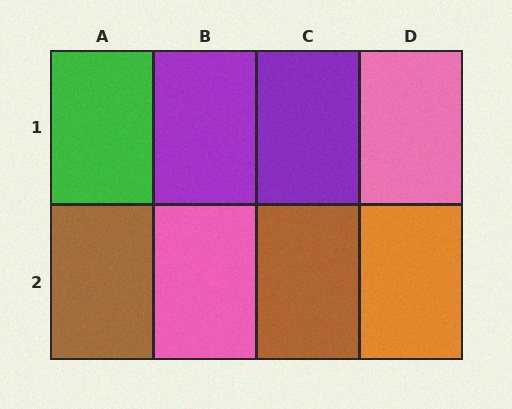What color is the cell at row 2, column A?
Brown.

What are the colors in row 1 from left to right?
Green, purple, purple, pink.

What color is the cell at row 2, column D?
Orange.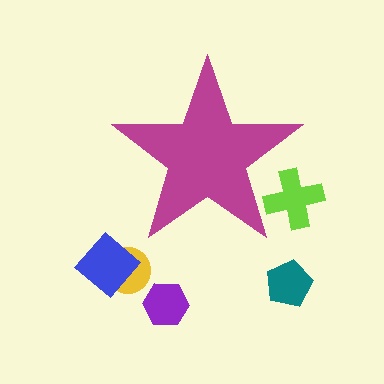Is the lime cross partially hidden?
Yes, the lime cross is partially hidden behind the magenta star.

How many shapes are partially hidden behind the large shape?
1 shape is partially hidden.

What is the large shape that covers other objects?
A magenta star.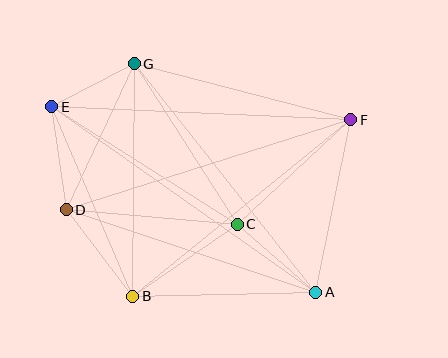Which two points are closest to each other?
Points E and G are closest to each other.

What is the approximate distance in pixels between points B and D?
The distance between B and D is approximately 109 pixels.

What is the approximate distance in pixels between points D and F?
The distance between D and F is approximately 298 pixels.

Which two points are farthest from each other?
Points A and E are farthest from each other.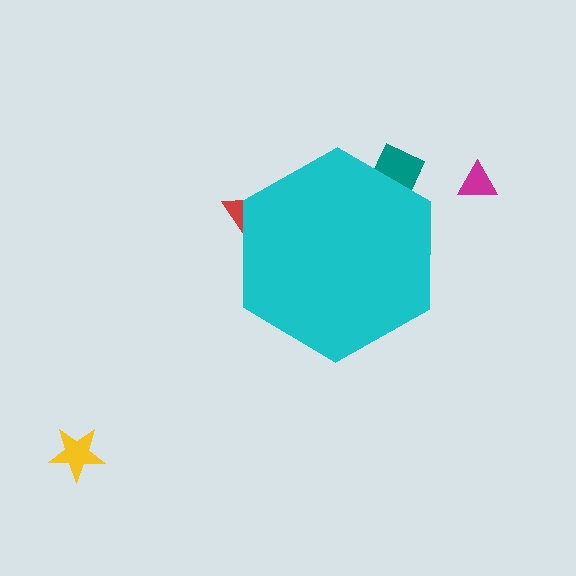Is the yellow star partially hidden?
No, the yellow star is fully visible.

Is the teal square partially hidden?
Yes, the teal square is partially hidden behind the cyan hexagon.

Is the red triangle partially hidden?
Yes, the red triangle is partially hidden behind the cyan hexagon.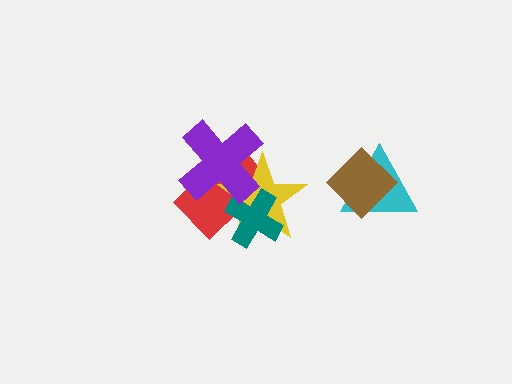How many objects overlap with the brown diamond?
1 object overlaps with the brown diamond.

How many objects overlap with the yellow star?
3 objects overlap with the yellow star.